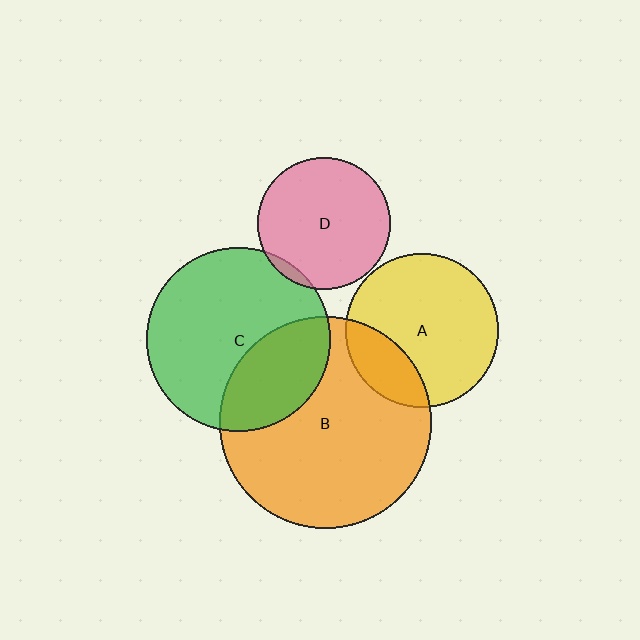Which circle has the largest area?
Circle B (orange).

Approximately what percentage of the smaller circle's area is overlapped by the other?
Approximately 20%.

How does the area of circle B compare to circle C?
Approximately 1.3 times.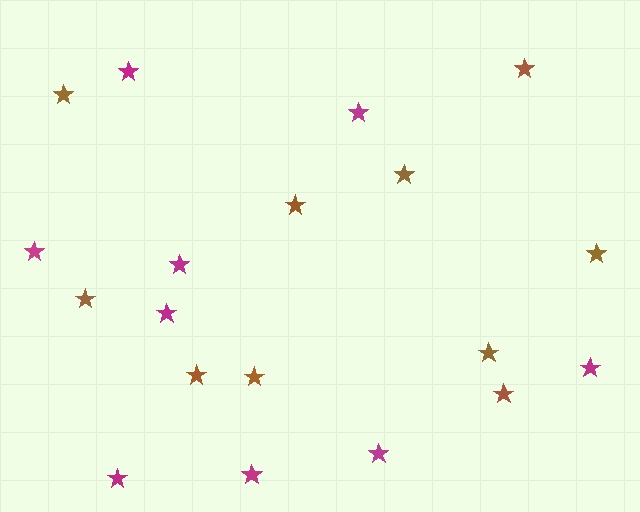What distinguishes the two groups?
There are 2 groups: one group of brown stars (10) and one group of magenta stars (9).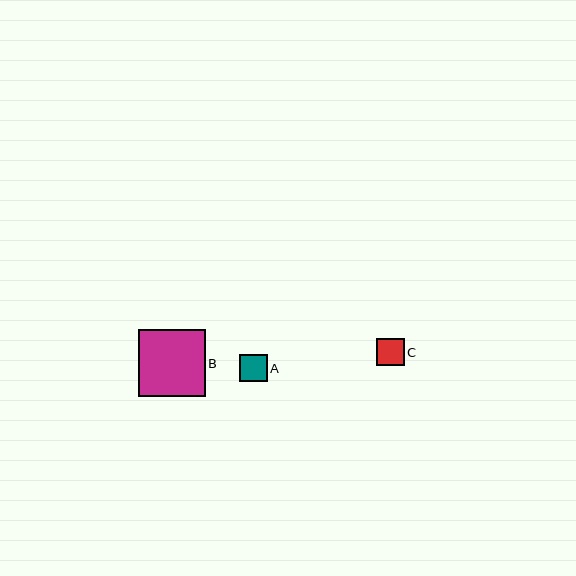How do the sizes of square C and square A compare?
Square C and square A are approximately the same size.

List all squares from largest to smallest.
From largest to smallest: B, C, A.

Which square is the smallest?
Square A is the smallest with a size of approximately 27 pixels.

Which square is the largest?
Square B is the largest with a size of approximately 66 pixels.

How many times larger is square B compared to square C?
Square B is approximately 2.4 times the size of square C.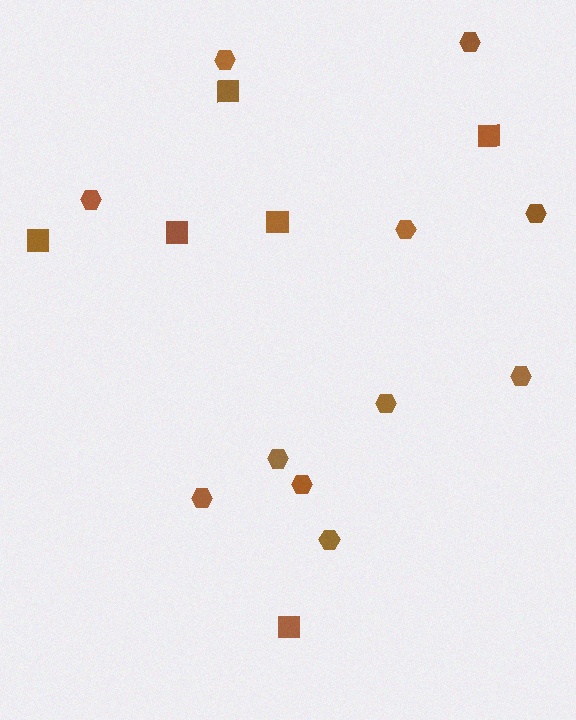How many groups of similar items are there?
There are 2 groups: one group of squares (6) and one group of hexagons (11).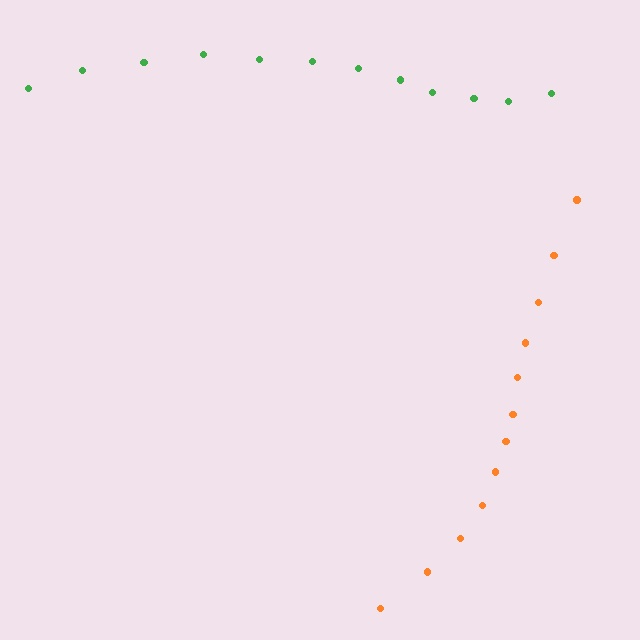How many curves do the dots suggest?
There are 2 distinct paths.